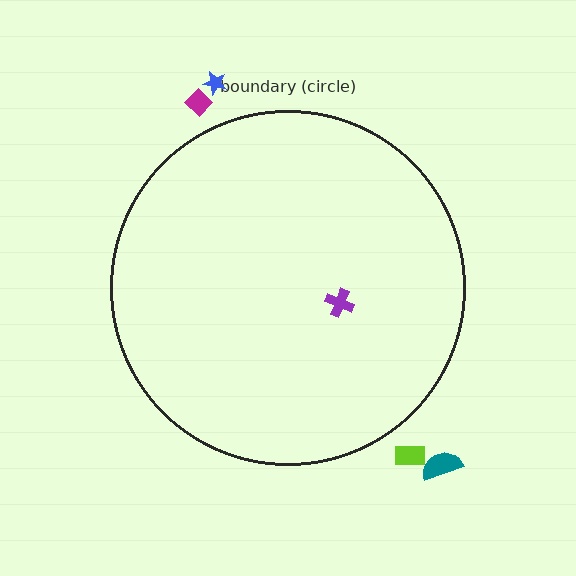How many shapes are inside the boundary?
1 inside, 4 outside.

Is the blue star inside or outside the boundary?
Outside.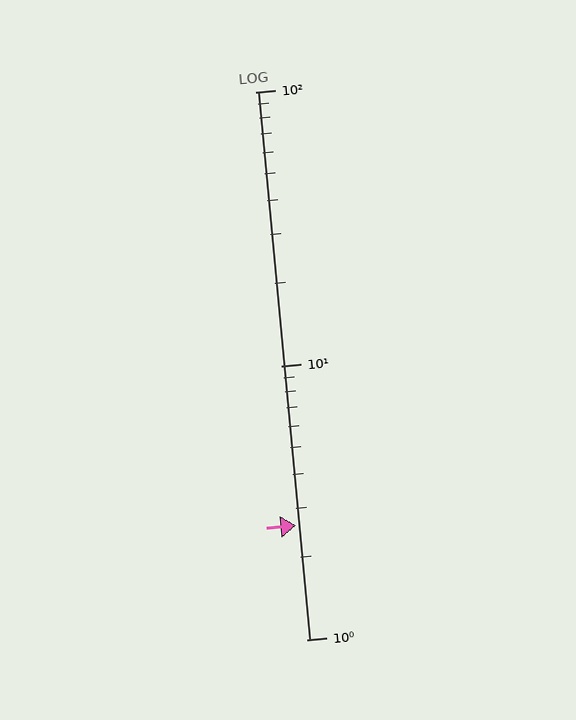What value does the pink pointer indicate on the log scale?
The pointer indicates approximately 2.6.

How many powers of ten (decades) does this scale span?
The scale spans 2 decades, from 1 to 100.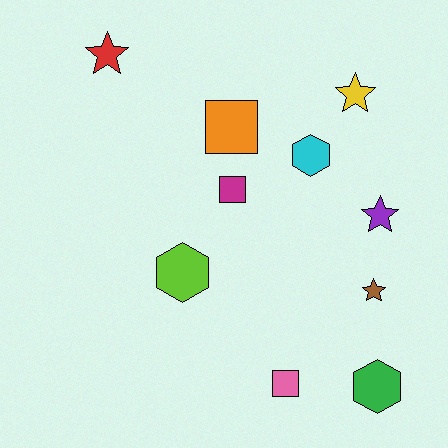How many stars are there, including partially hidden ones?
There are 4 stars.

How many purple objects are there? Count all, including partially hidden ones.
There is 1 purple object.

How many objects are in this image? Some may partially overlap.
There are 10 objects.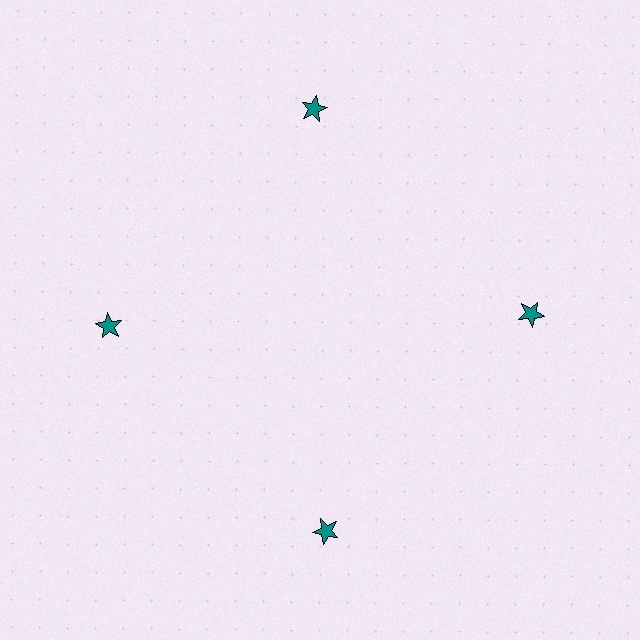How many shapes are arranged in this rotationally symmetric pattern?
There are 4 shapes, arranged in 4 groups of 1.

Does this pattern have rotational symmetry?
Yes, this pattern has 4-fold rotational symmetry. It looks the same after rotating 90 degrees around the center.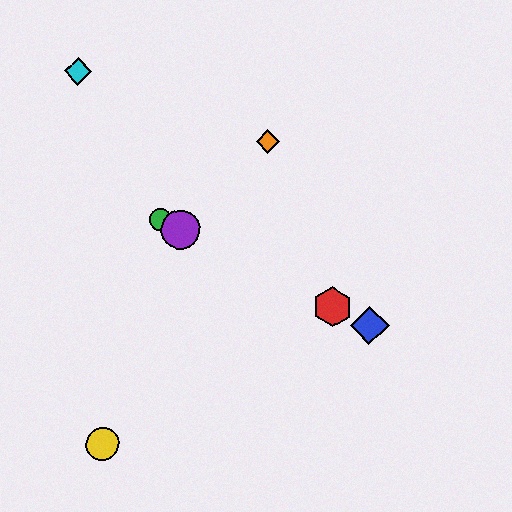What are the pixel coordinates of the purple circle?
The purple circle is at (180, 230).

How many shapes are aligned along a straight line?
4 shapes (the red hexagon, the blue diamond, the green circle, the purple circle) are aligned along a straight line.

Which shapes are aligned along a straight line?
The red hexagon, the blue diamond, the green circle, the purple circle are aligned along a straight line.